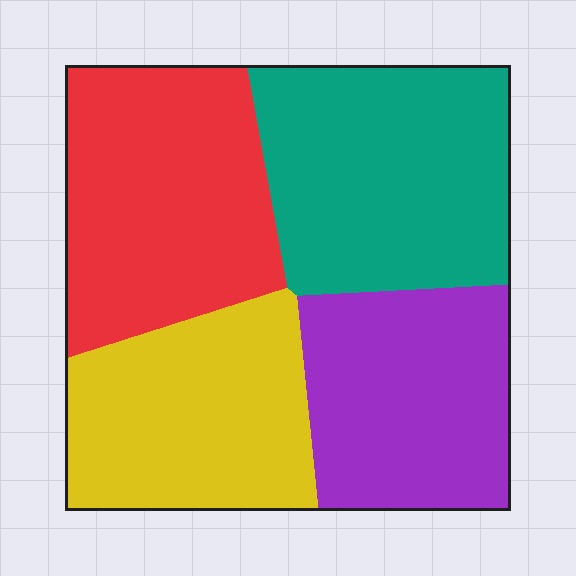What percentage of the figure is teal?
Teal covers roughly 30% of the figure.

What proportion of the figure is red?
Red covers around 25% of the figure.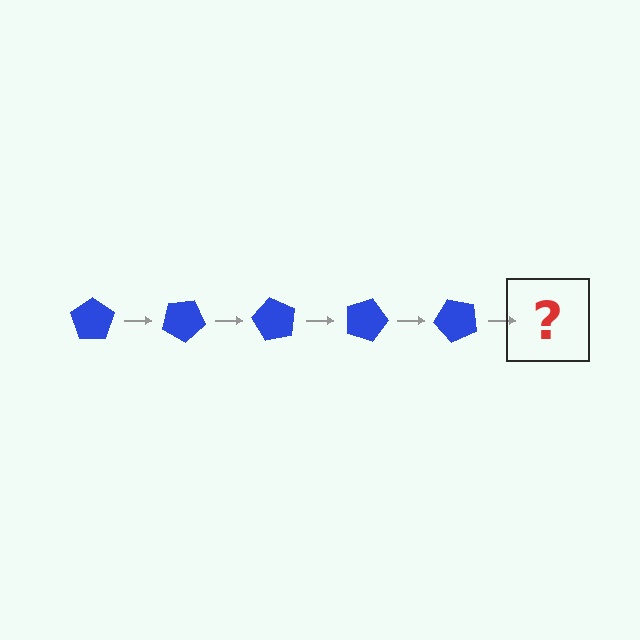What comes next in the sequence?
The next element should be a blue pentagon rotated 150 degrees.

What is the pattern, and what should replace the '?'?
The pattern is that the pentagon rotates 30 degrees each step. The '?' should be a blue pentagon rotated 150 degrees.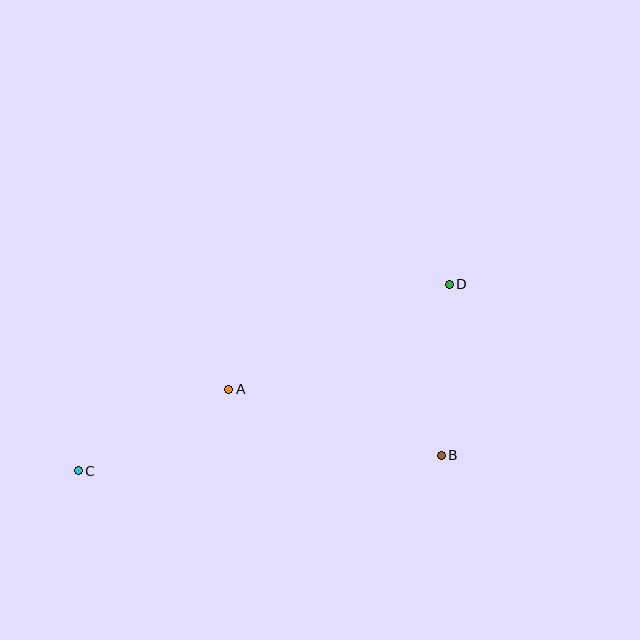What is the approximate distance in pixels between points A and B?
The distance between A and B is approximately 222 pixels.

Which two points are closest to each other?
Points B and D are closest to each other.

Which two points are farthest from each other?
Points C and D are farthest from each other.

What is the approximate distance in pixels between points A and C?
The distance between A and C is approximately 171 pixels.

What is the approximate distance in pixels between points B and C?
The distance between B and C is approximately 363 pixels.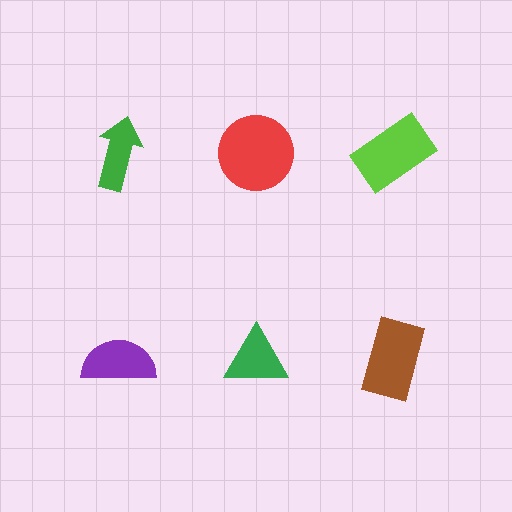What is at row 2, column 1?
A purple semicircle.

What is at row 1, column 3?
A lime rectangle.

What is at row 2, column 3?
A brown rectangle.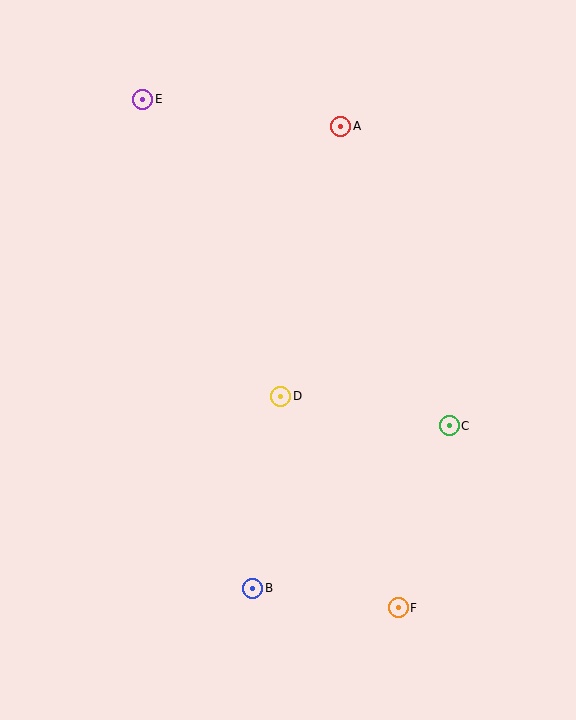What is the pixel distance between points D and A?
The distance between D and A is 277 pixels.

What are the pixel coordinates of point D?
Point D is at (281, 396).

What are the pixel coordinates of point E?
Point E is at (143, 99).